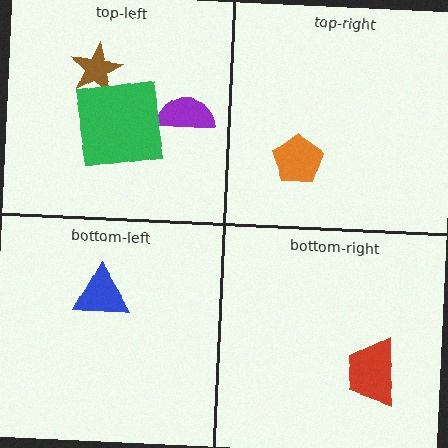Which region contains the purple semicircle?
The top-left region.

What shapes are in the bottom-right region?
The red trapezoid.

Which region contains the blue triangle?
The bottom-left region.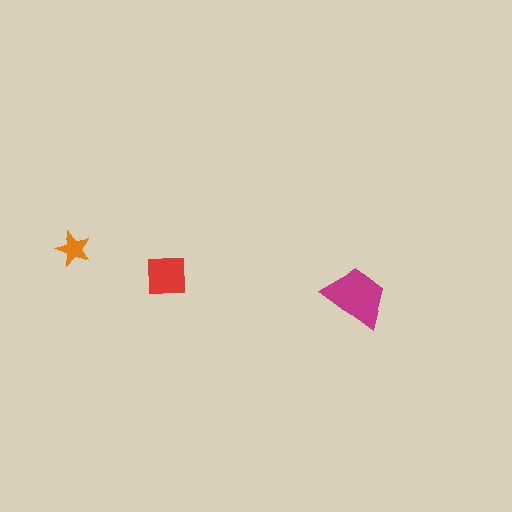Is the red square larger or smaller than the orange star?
Larger.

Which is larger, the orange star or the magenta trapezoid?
The magenta trapezoid.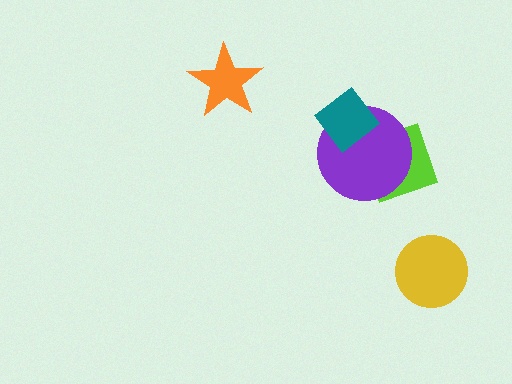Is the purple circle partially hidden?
Yes, it is partially covered by another shape.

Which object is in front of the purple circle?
The teal diamond is in front of the purple circle.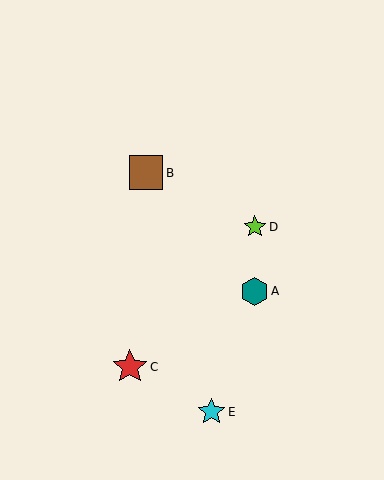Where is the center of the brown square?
The center of the brown square is at (146, 173).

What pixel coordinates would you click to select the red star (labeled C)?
Click at (130, 367) to select the red star C.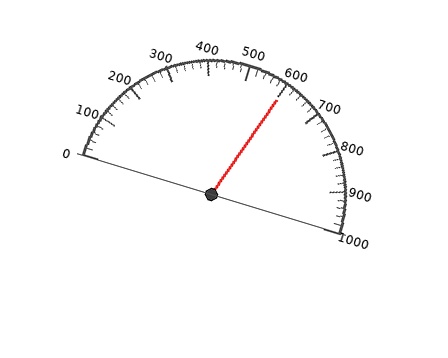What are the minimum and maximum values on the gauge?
The gauge ranges from 0 to 1000.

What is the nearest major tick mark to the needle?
The nearest major tick mark is 600.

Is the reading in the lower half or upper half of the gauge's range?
The reading is in the upper half of the range (0 to 1000).